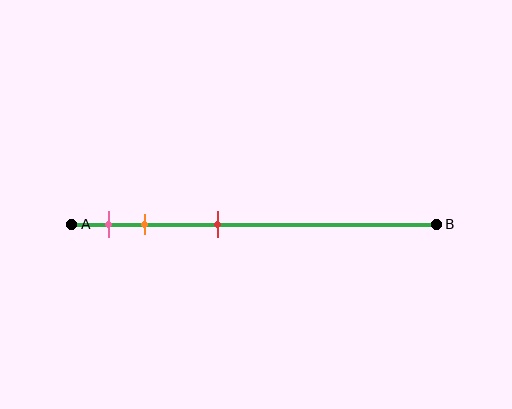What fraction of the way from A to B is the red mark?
The red mark is approximately 40% (0.4) of the way from A to B.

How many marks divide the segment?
There are 3 marks dividing the segment.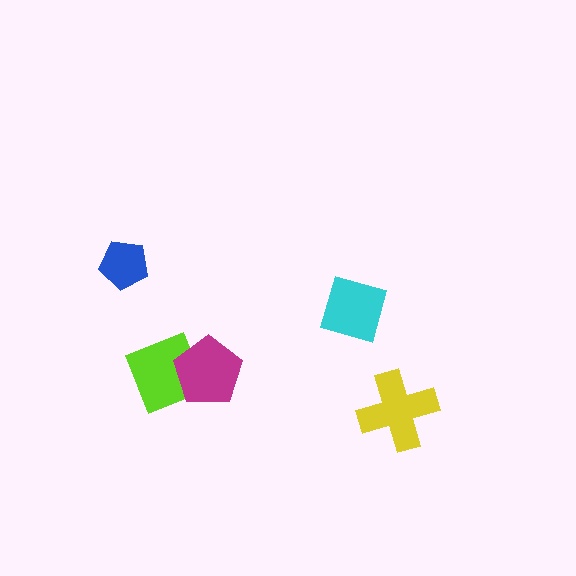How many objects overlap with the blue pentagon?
0 objects overlap with the blue pentagon.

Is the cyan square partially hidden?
No, no other shape covers it.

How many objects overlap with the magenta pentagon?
1 object overlaps with the magenta pentagon.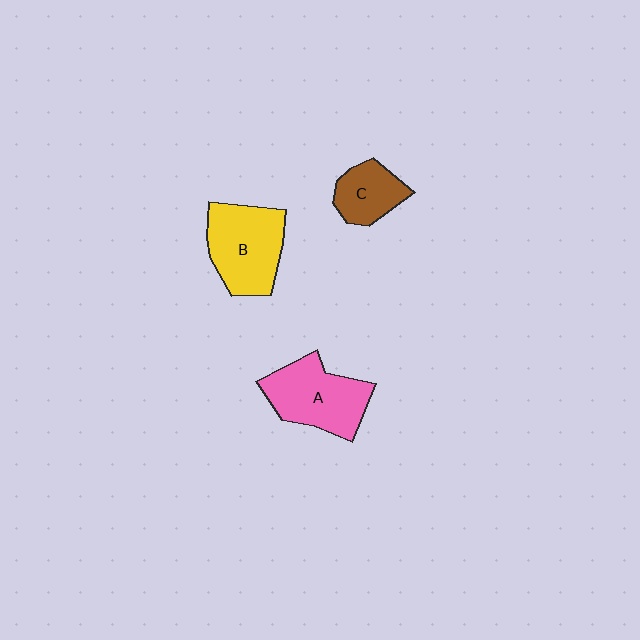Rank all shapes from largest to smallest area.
From largest to smallest: B (yellow), A (pink), C (brown).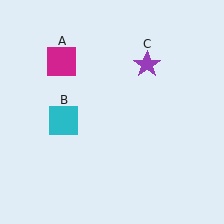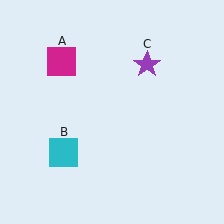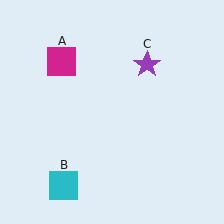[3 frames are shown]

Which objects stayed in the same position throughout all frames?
Magenta square (object A) and purple star (object C) remained stationary.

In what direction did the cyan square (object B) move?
The cyan square (object B) moved down.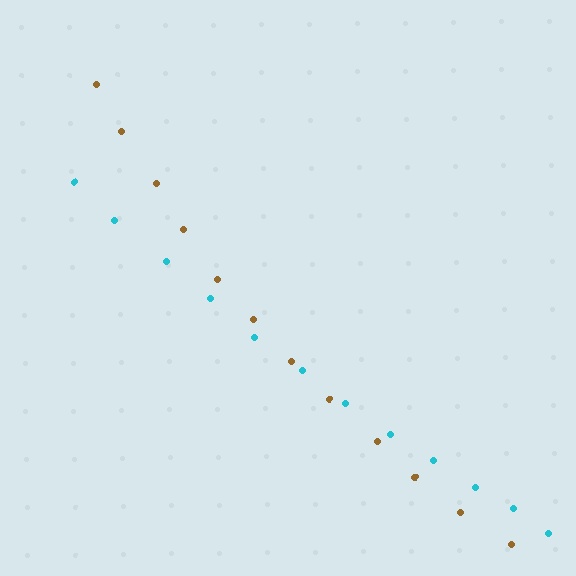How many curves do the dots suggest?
There are 2 distinct paths.